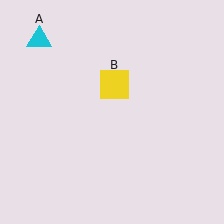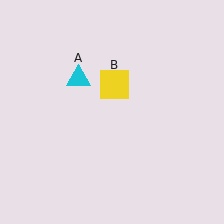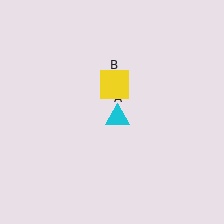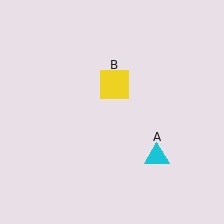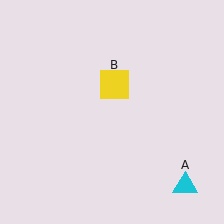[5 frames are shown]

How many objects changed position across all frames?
1 object changed position: cyan triangle (object A).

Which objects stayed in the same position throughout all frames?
Yellow square (object B) remained stationary.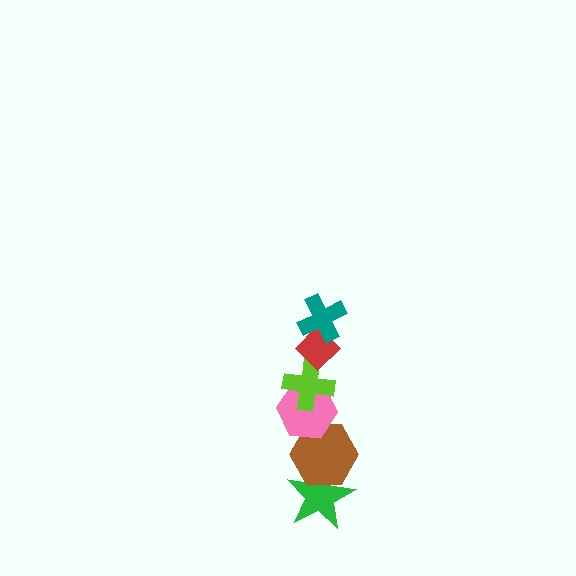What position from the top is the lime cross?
The lime cross is 3rd from the top.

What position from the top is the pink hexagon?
The pink hexagon is 4th from the top.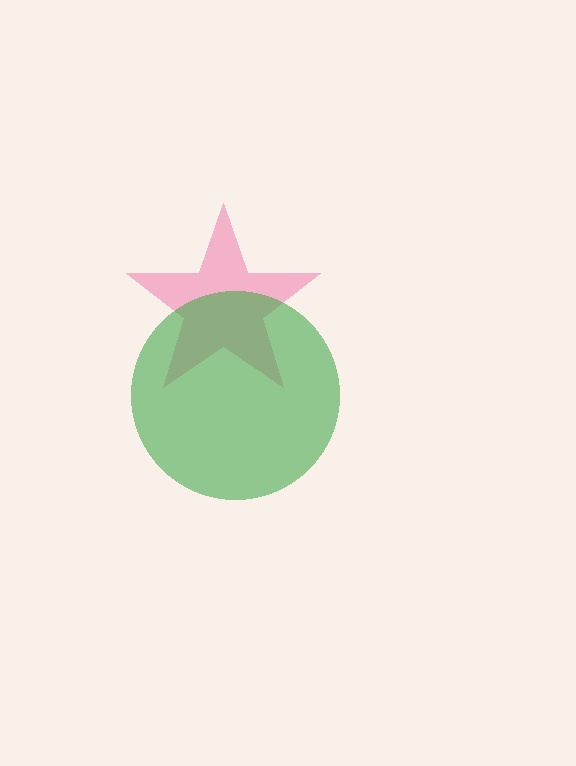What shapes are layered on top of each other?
The layered shapes are: a pink star, a green circle.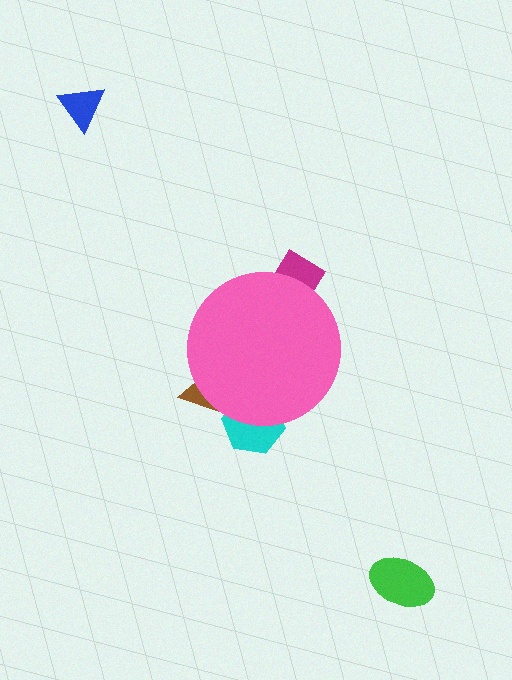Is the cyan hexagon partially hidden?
Yes, the cyan hexagon is partially hidden behind the pink circle.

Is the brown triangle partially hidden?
Yes, the brown triangle is partially hidden behind the pink circle.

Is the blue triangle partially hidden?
No, the blue triangle is fully visible.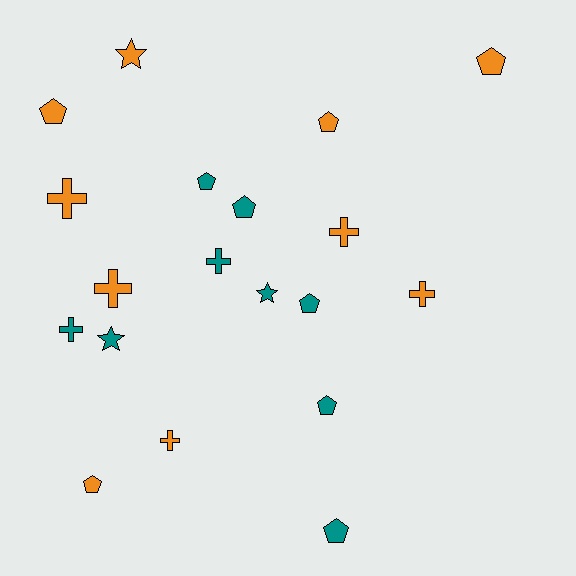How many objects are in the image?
There are 19 objects.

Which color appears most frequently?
Orange, with 10 objects.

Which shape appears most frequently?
Pentagon, with 9 objects.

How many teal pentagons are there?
There are 5 teal pentagons.